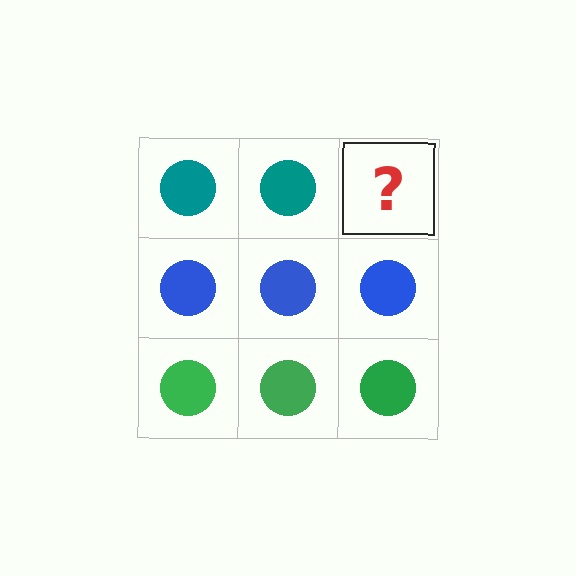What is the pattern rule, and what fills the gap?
The rule is that each row has a consistent color. The gap should be filled with a teal circle.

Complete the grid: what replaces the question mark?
The question mark should be replaced with a teal circle.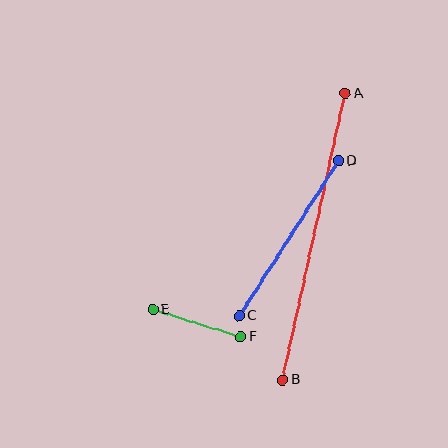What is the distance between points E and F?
The distance is approximately 92 pixels.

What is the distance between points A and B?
The distance is approximately 293 pixels.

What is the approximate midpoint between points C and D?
The midpoint is at approximately (289, 238) pixels.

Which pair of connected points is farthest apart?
Points A and B are farthest apart.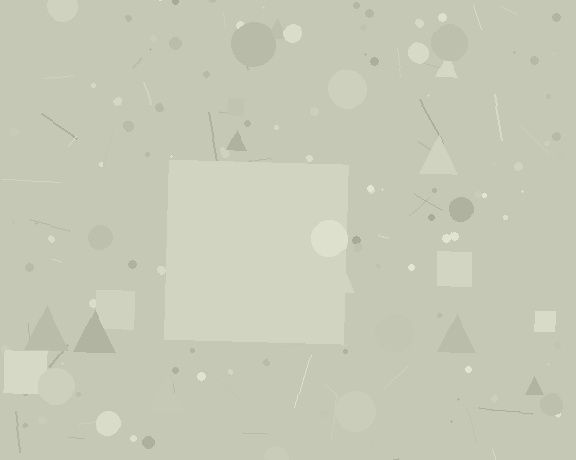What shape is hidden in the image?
A square is hidden in the image.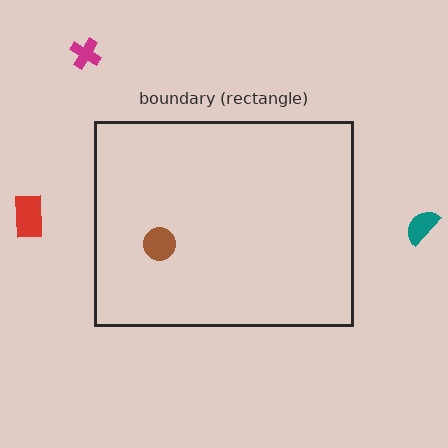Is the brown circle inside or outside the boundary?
Inside.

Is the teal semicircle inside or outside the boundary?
Outside.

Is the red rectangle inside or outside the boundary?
Outside.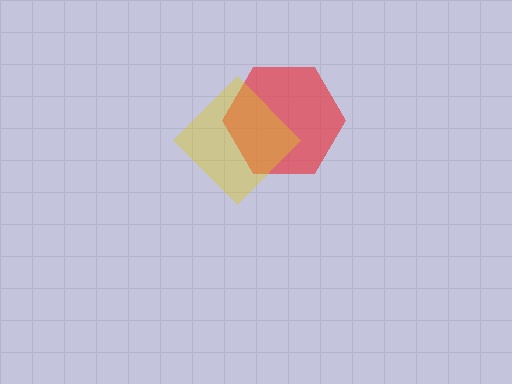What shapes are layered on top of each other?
The layered shapes are: a red hexagon, a yellow diamond.